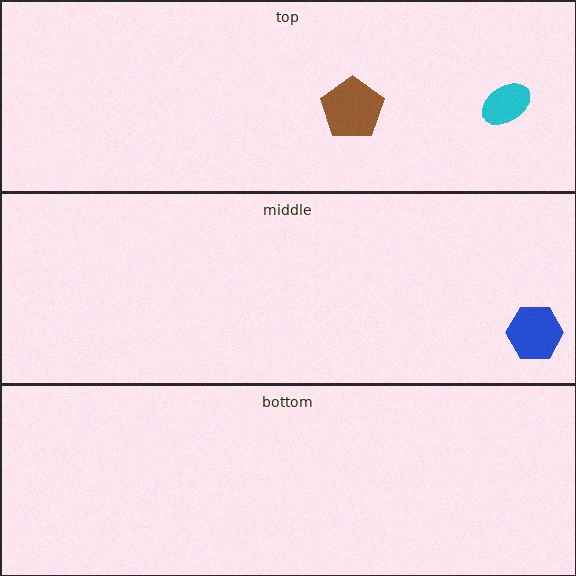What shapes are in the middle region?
The blue hexagon.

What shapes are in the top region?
The brown pentagon, the cyan ellipse.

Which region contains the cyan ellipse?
The top region.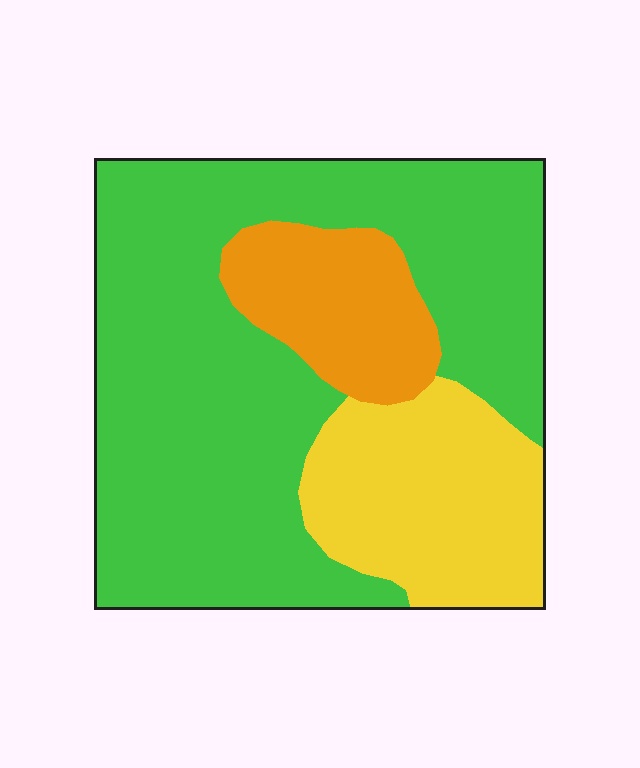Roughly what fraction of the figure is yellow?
Yellow takes up less than a quarter of the figure.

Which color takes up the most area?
Green, at roughly 65%.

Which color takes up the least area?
Orange, at roughly 15%.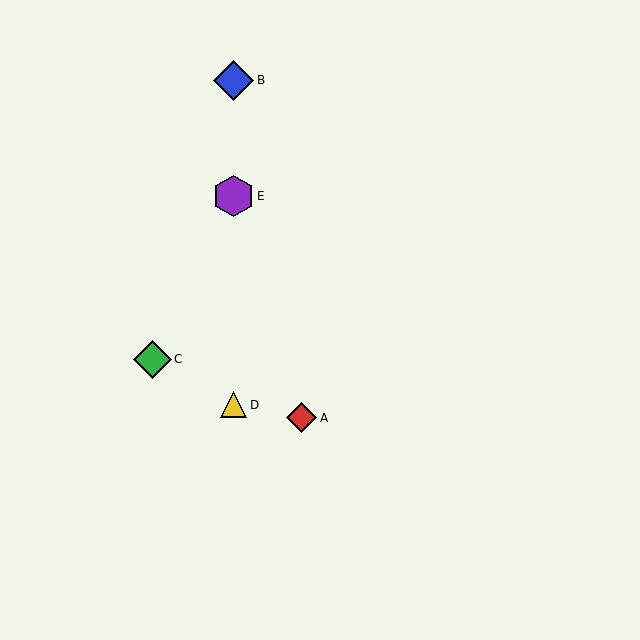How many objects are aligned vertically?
3 objects (B, D, E) are aligned vertically.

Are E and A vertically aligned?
No, E is at x≈234 and A is at x≈302.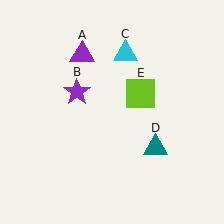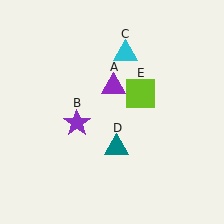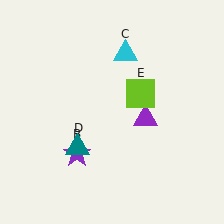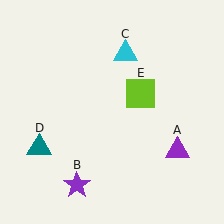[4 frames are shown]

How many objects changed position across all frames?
3 objects changed position: purple triangle (object A), purple star (object B), teal triangle (object D).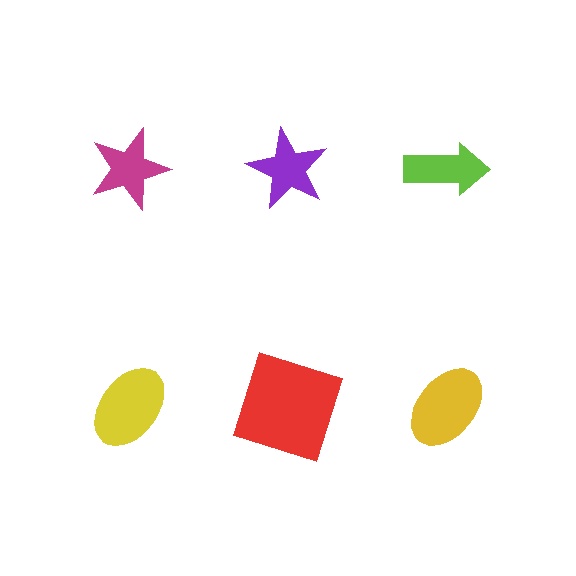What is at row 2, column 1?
A yellow ellipse.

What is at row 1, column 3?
A lime arrow.